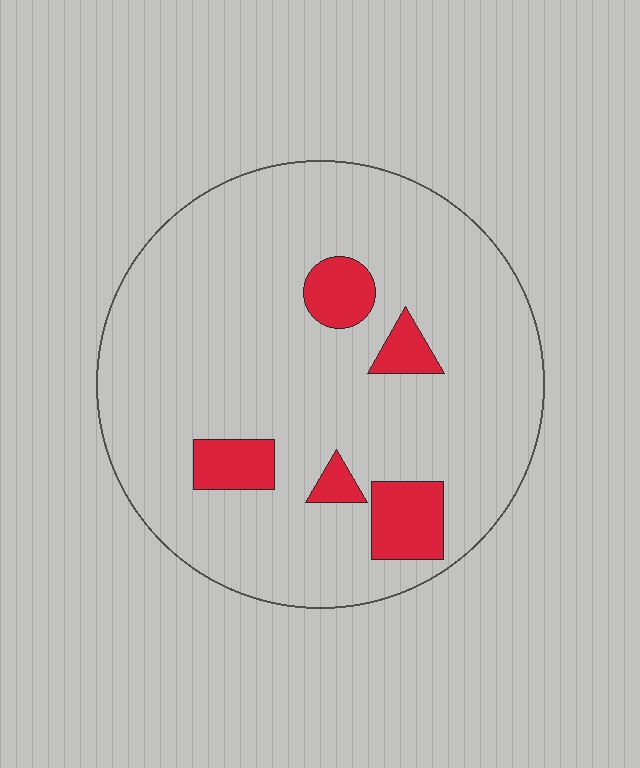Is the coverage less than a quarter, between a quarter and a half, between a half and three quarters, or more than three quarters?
Less than a quarter.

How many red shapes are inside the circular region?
5.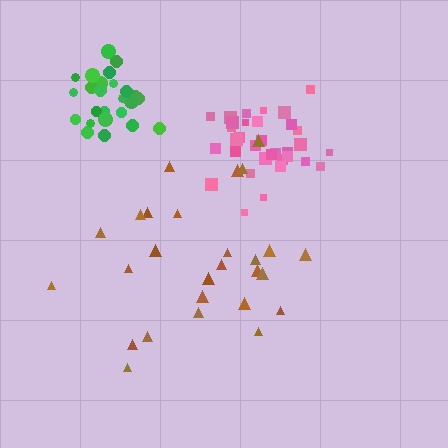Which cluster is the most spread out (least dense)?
Brown.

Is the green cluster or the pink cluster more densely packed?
Green.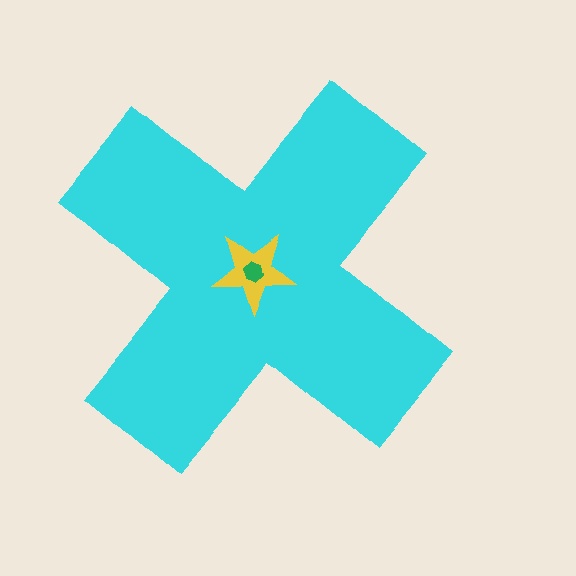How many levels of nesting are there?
3.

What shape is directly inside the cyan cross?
The yellow star.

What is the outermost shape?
The cyan cross.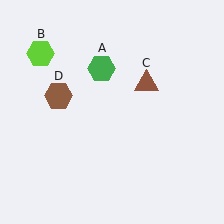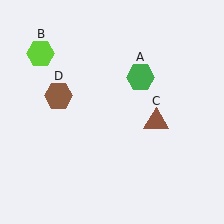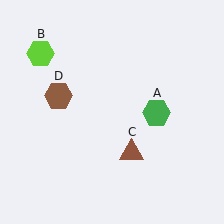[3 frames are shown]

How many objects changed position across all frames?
2 objects changed position: green hexagon (object A), brown triangle (object C).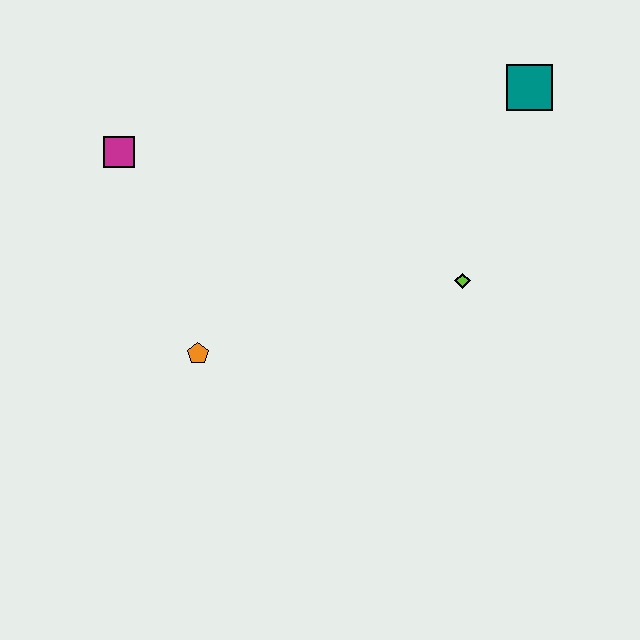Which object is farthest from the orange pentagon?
The teal square is farthest from the orange pentagon.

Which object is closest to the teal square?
The lime diamond is closest to the teal square.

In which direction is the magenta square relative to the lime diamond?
The magenta square is to the left of the lime diamond.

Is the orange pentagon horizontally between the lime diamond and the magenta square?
Yes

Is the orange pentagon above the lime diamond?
No